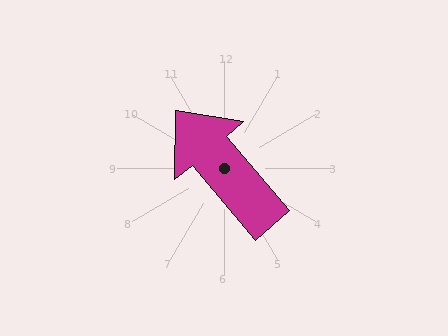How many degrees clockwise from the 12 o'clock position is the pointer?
Approximately 320 degrees.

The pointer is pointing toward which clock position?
Roughly 11 o'clock.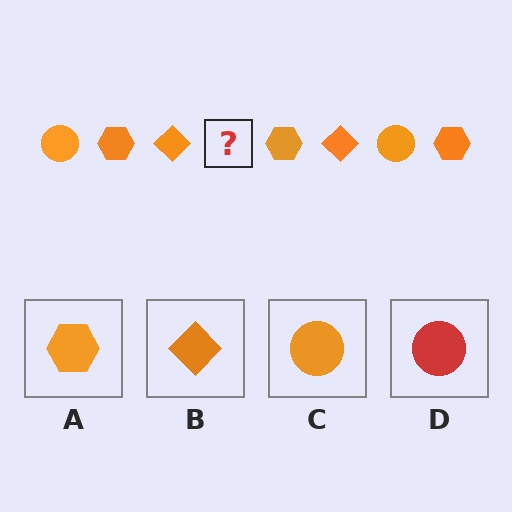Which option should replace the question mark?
Option C.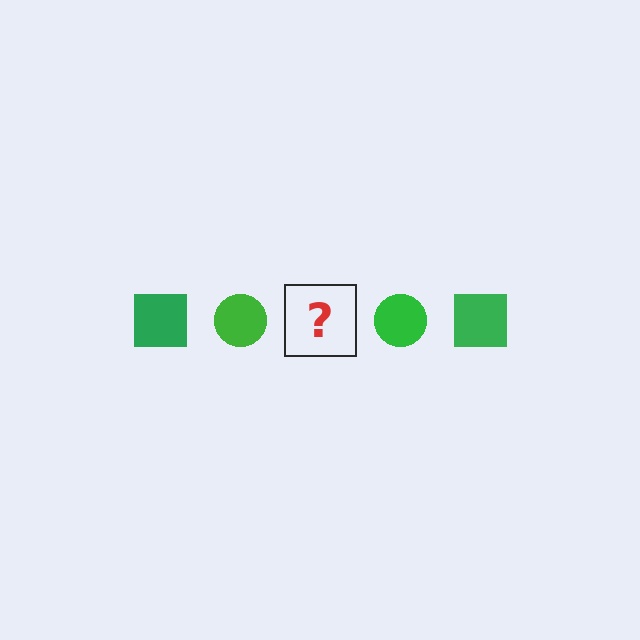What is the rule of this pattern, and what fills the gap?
The rule is that the pattern cycles through square, circle shapes in green. The gap should be filled with a green square.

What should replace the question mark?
The question mark should be replaced with a green square.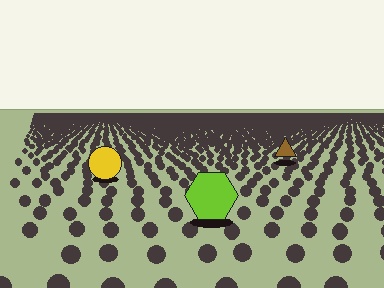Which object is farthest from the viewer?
The brown triangle is farthest from the viewer. It appears smaller and the ground texture around it is denser.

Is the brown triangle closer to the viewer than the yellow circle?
No. The yellow circle is closer — you can tell from the texture gradient: the ground texture is coarser near it.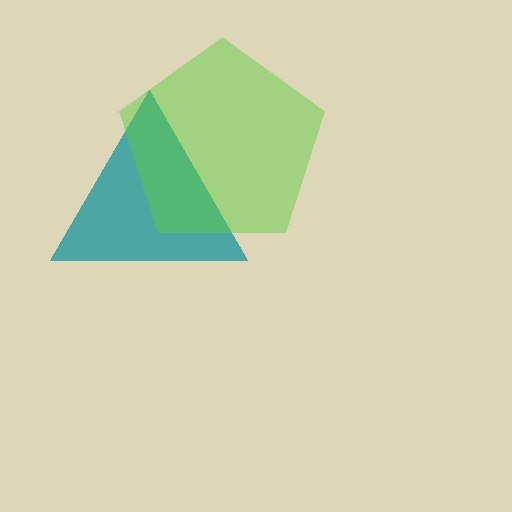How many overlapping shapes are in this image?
There are 2 overlapping shapes in the image.